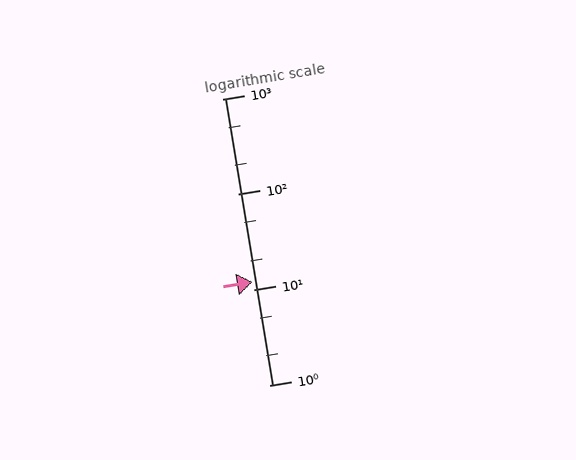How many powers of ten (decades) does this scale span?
The scale spans 3 decades, from 1 to 1000.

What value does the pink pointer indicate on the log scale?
The pointer indicates approximately 12.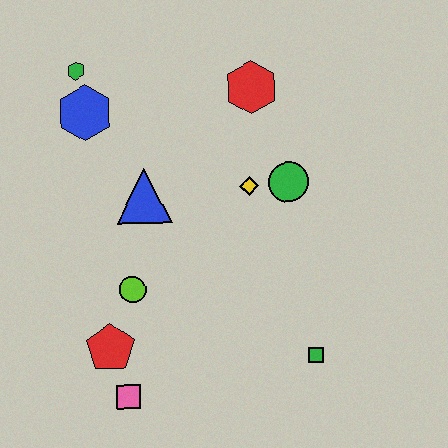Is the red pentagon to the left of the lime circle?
Yes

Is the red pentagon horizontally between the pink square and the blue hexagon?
Yes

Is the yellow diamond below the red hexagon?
Yes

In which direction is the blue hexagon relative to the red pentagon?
The blue hexagon is above the red pentagon.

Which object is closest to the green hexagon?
The blue hexagon is closest to the green hexagon.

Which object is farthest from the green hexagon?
The green square is farthest from the green hexagon.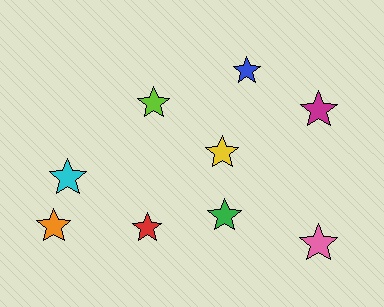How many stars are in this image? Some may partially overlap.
There are 9 stars.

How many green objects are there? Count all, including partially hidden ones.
There is 1 green object.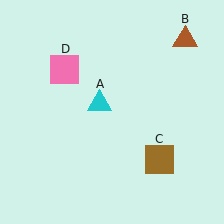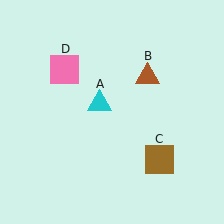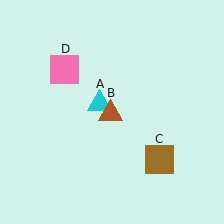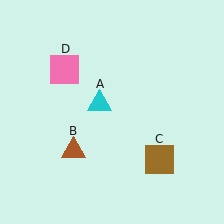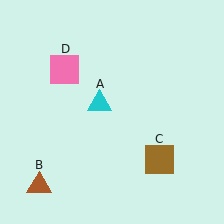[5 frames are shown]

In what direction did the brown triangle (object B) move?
The brown triangle (object B) moved down and to the left.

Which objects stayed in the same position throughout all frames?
Cyan triangle (object A) and brown square (object C) and pink square (object D) remained stationary.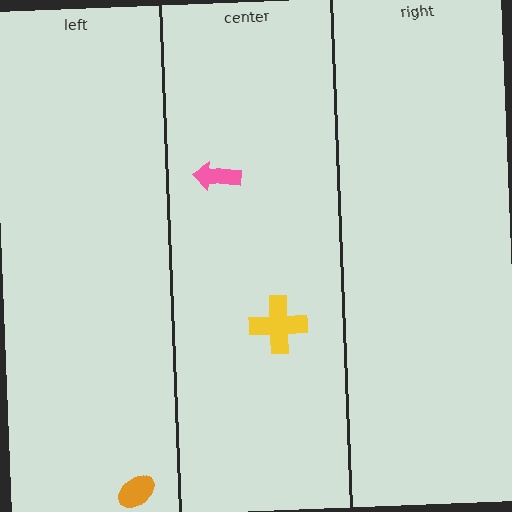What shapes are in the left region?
The orange ellipse.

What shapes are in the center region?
The pink arrow, the yellow cross.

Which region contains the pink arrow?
The center region.